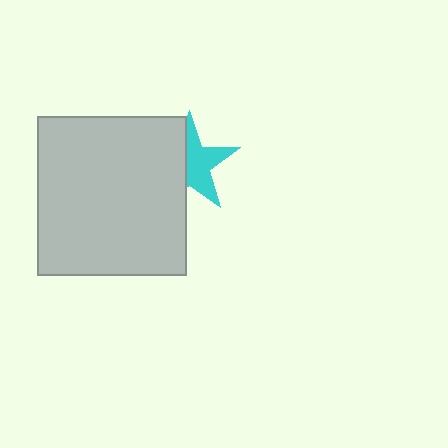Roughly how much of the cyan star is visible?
About half of it is visible (roughly 54%).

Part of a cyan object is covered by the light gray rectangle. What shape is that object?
It is a star.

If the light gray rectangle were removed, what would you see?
You would see the complete cyan star.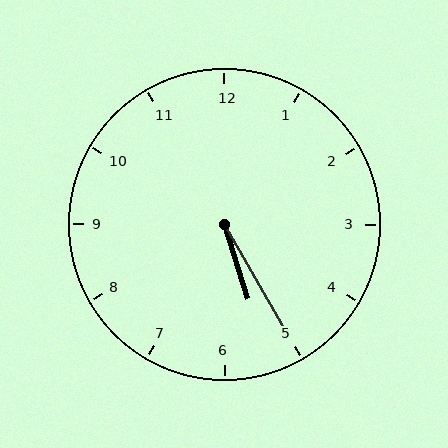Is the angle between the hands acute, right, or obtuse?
It is acute.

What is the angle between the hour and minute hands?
Approximately 12 degrees.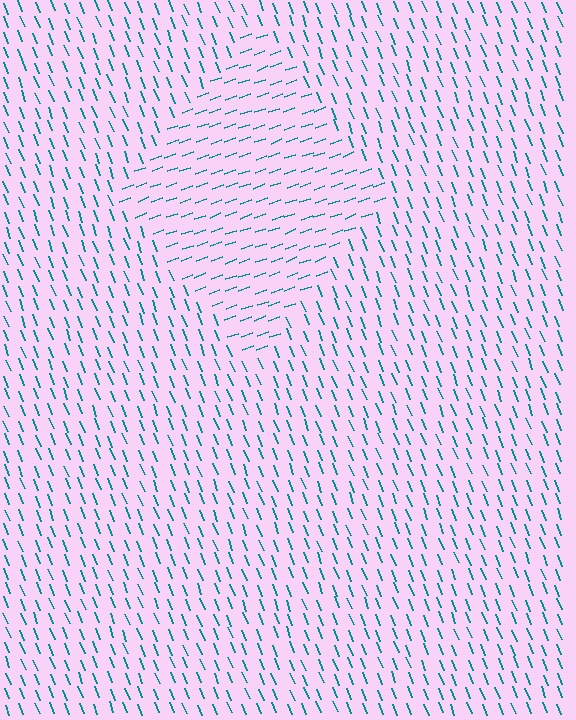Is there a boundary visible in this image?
Yes, there is a texture boundary formed by a change in line orientation.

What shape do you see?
I see a diamond.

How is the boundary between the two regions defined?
The boundary is defined purely by a change in line orientation (approximately 88 degrees difference). All lines are the same color and thickness.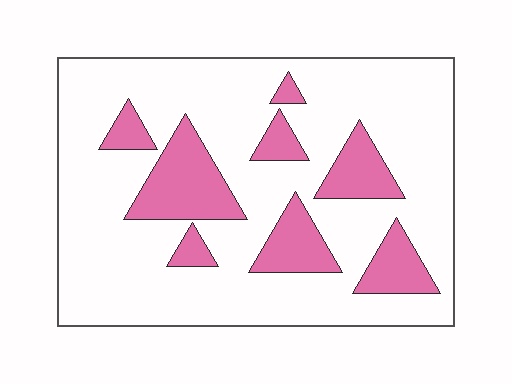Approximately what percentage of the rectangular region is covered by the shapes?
Approximately 20%.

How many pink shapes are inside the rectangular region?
8.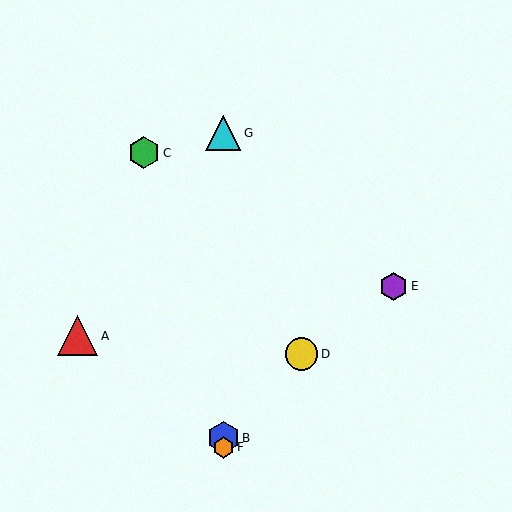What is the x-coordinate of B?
Object B is at x≈223.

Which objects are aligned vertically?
Objects B, F, G are aligned vertically.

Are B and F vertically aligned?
Yes, both are at x≈223.